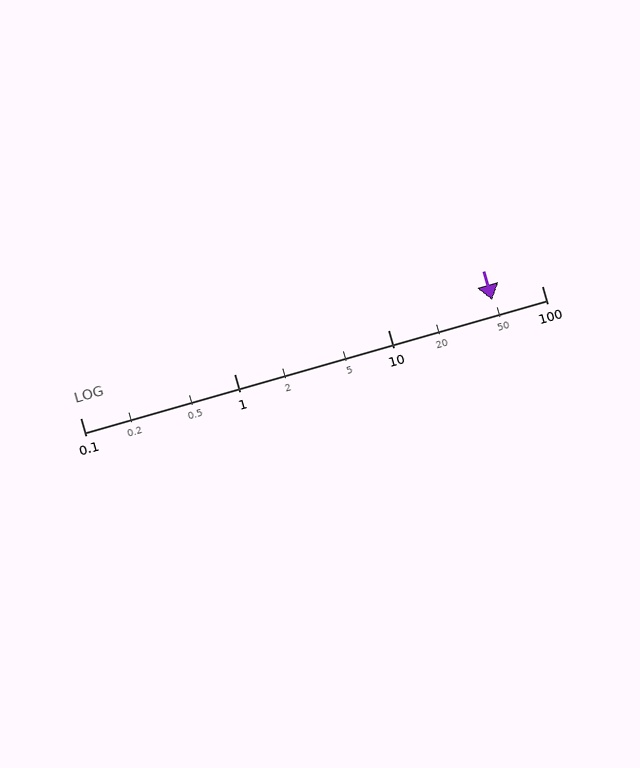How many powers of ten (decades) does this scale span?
The scale spans 3 decades, from 0.1 to 100.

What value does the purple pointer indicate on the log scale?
The pointer indicates approximately 48.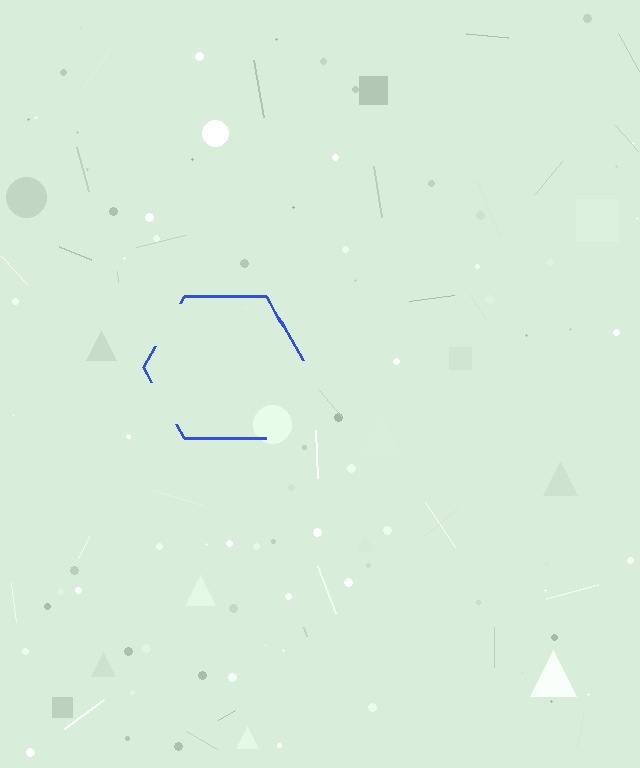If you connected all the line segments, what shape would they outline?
They would outline a hexagon.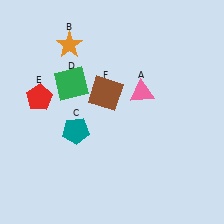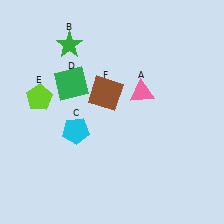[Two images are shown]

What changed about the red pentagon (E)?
In Image 1, E is red. In Image 2, it changed to lime.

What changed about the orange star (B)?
In Image 1, B is orange. In Image 2, it changed to green.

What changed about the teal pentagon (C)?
In Image 1, C is teal. In Image 2, it changed to cyan.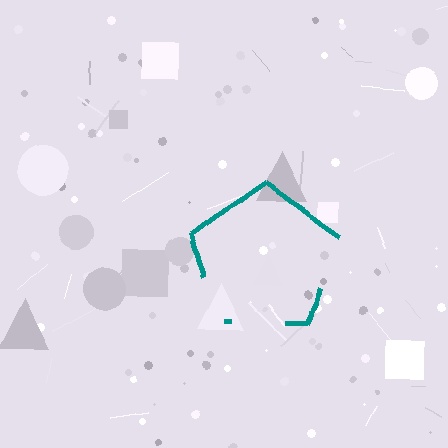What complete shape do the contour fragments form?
The contour fragments form a pentagon.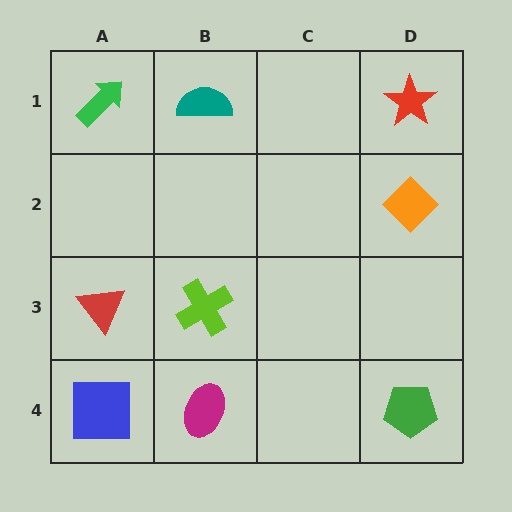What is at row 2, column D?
An orange diamond.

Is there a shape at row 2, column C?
No, that cell is empty.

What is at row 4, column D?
A green pentagon.